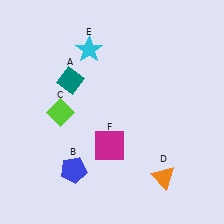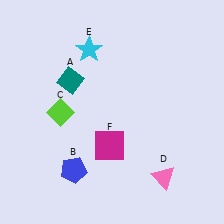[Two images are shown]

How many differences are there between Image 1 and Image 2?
There is 1 difference between the two images.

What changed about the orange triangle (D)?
In Image 1, D is orange. In Image 2, it changed to pink.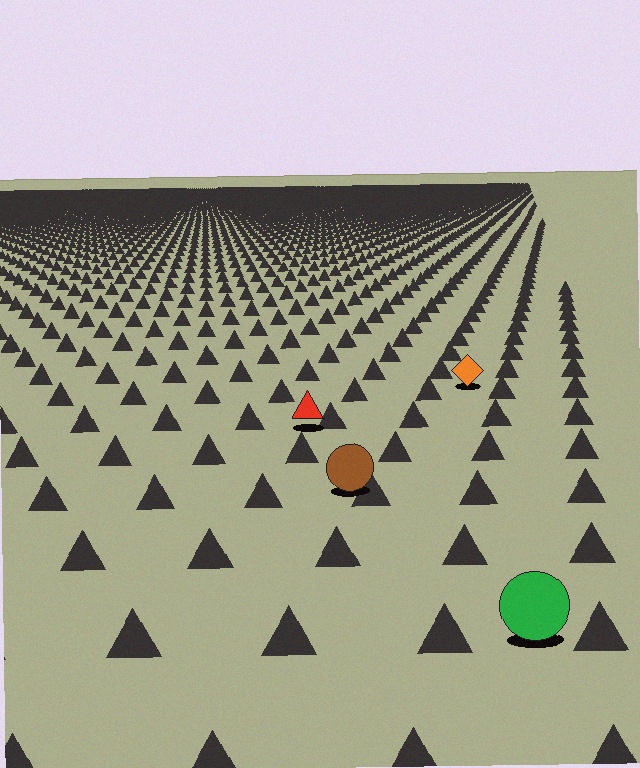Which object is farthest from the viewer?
The orange diamond is farthest from the viewer. It appears smaller and the ground texture around it is denser.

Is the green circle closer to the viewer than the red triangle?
Yes. The green circle is closer — you can tell from the texture gradient: the ground texture is coarser near it.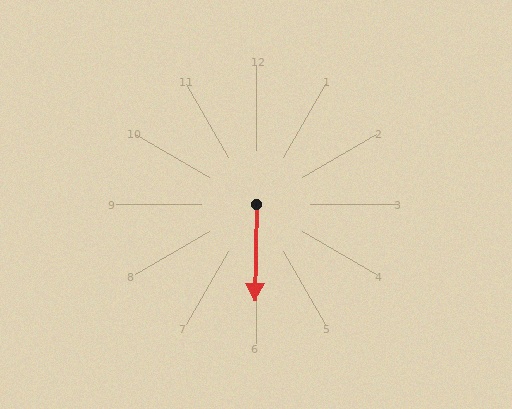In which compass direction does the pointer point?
South.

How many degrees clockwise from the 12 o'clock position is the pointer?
Approximately 181 degrees.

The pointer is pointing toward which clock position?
Roughly 6 o'clock.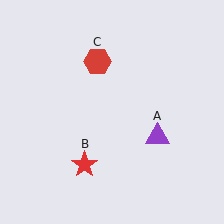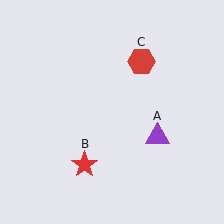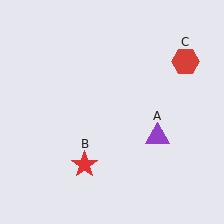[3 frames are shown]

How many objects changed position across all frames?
1 object changed position: red hexagon (object C).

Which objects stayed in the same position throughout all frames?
Purple triangle (object A) and red star (object B) remained stationary.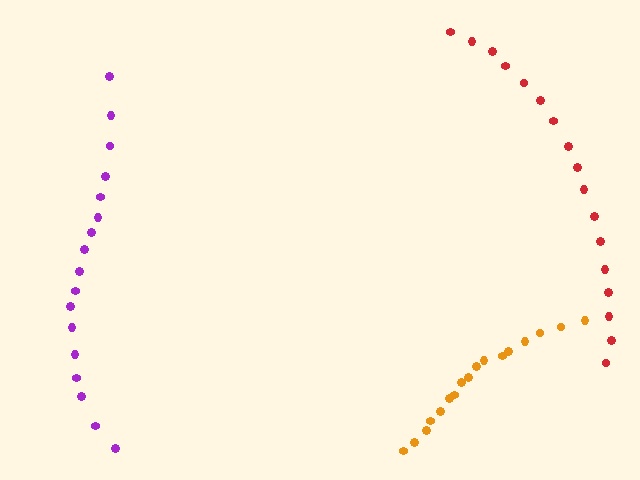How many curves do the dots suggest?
There are 3 distinct paths.